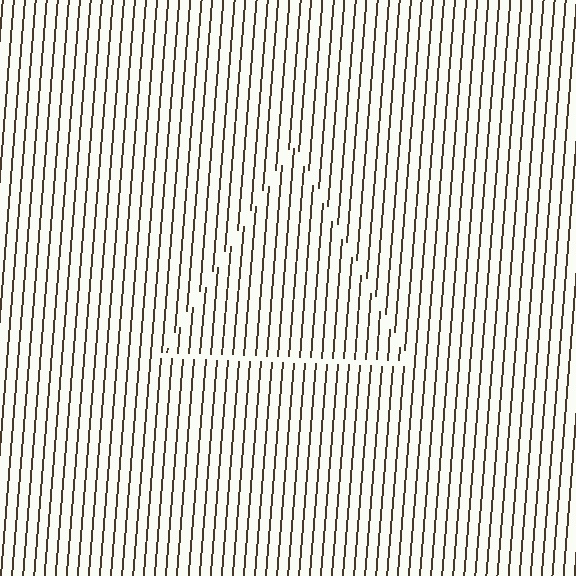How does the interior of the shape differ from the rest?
The interior of the shape contains the same grating, shifted by half a period — the contour is defined by the phase discontinuity where line-ends from the inner and outer gratings abut.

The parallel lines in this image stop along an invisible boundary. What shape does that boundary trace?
An illusory triangle. The interior of the shape contains the same grating, shifted by half a period — the contour is defined by the phase discontinuity where line-ends from the inner and outer gratings abut.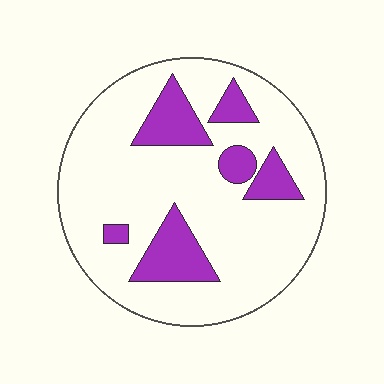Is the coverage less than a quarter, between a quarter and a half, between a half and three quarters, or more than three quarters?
Less than a quarter.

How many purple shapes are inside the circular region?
6.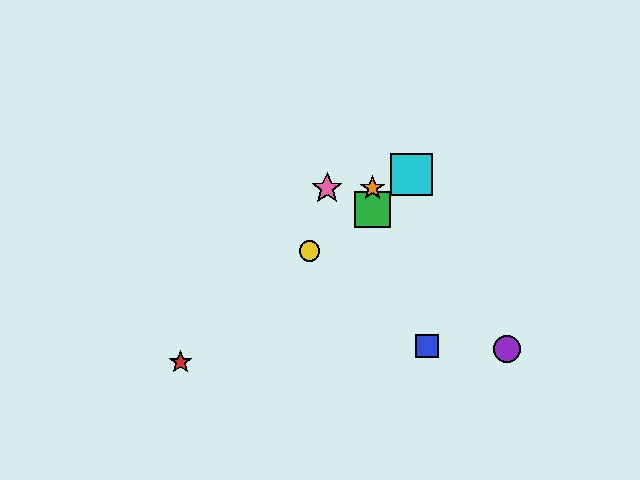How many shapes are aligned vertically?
2 shapes (the green square, the orange star) are aligned vertically.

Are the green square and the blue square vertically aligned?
No, the green square is at x≈373 and the blue square is at x≈427.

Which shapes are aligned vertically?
The green square, the orange star are aligned vertically.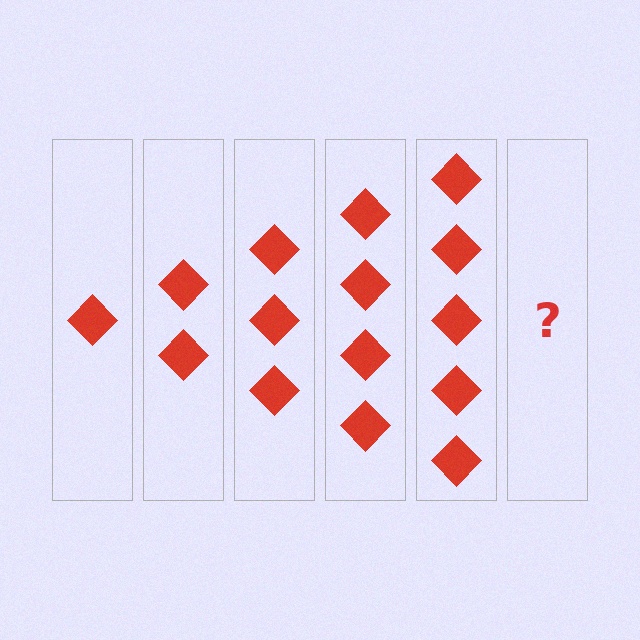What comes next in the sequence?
The next element should be 6 diamonds.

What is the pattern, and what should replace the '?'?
The pattern is that each step adds one more diamond. The '?' should be 6 diamonds.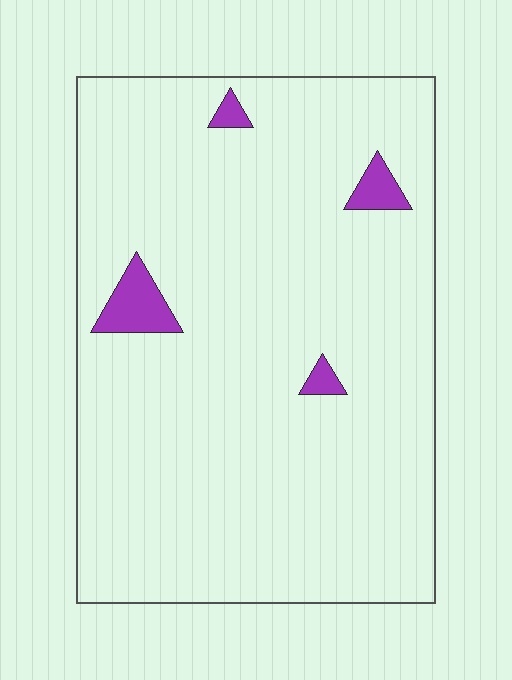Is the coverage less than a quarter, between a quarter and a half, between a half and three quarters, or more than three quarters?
Less than a quarter.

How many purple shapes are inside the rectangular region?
4.